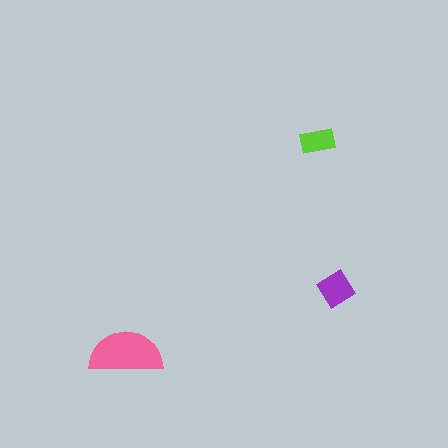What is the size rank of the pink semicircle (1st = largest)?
1st.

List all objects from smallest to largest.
The lime rectangle, the purple diamond, the pink semicircle.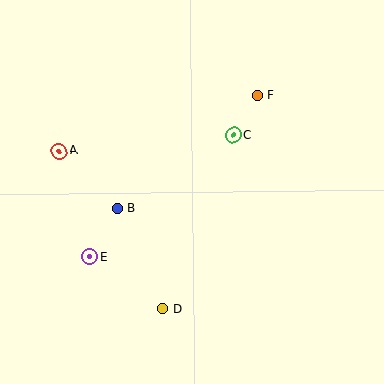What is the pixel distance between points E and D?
The distance between E and D is 90 pixels.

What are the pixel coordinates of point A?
Point A is at (59, 151).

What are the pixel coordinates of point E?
Point E is at (89, 257).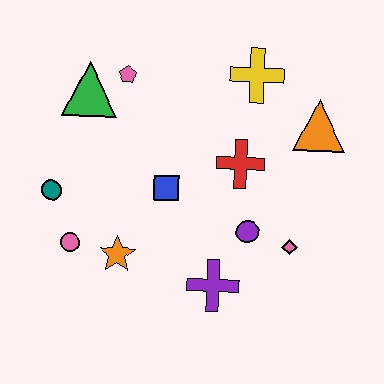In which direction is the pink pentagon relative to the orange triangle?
The pink pentagon is to the left of the orange triangle.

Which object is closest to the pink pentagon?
The green triangle is closest to the pink pentagon.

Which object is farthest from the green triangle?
The pink diamond is farthest from the green triangle.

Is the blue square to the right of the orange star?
Yes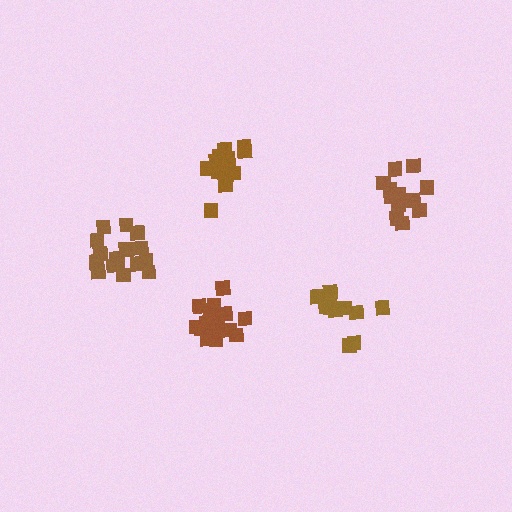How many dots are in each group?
Group 1: 16 dots, Group 2: 16 dots, Group 3: 12 dots, Group 4: 16 dots, Group 5: 10 dots (70 total).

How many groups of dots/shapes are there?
There are 5 groups.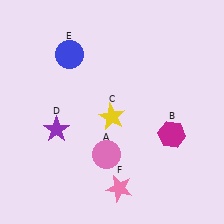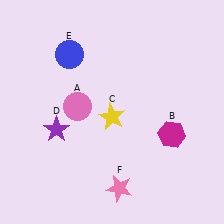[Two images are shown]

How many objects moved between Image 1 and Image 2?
1 object moved between the two images.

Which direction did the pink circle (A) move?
The pink circle (A) moved up.